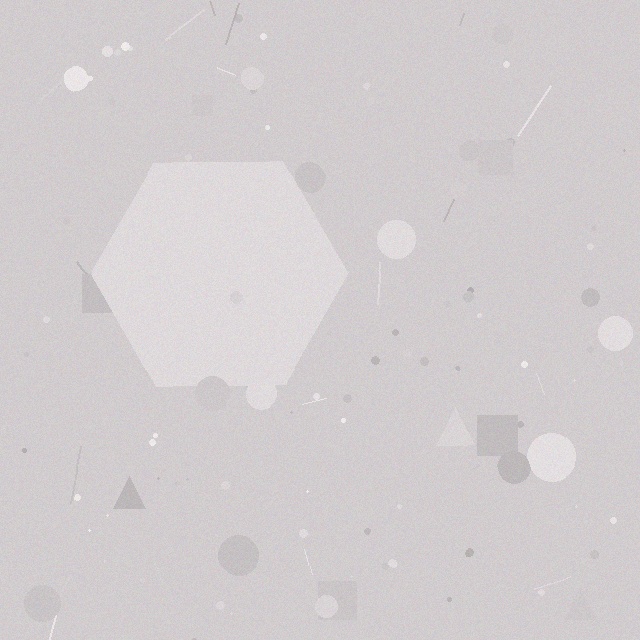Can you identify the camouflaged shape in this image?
The camouflaged shape is a hexagon.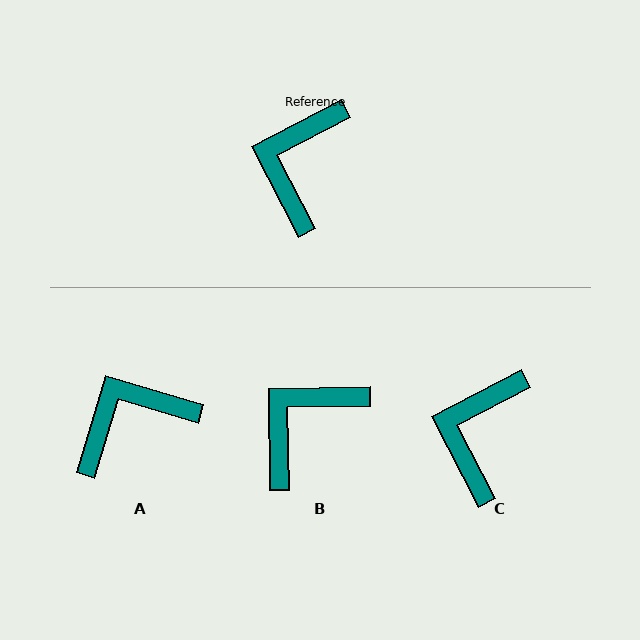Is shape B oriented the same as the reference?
No, it is off by about 26 degrees.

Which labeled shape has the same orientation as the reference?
C.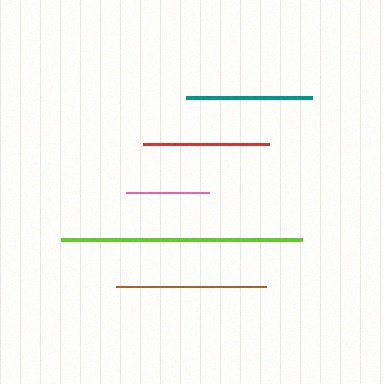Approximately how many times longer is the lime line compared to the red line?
The lime line is approximately 1.9 times the length of the red line.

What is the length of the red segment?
The red segment is approximately 126 pixels long.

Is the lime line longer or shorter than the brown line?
The lime line is longer than the brown line.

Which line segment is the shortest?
The pink line is the shortest at approximately 83 pixels.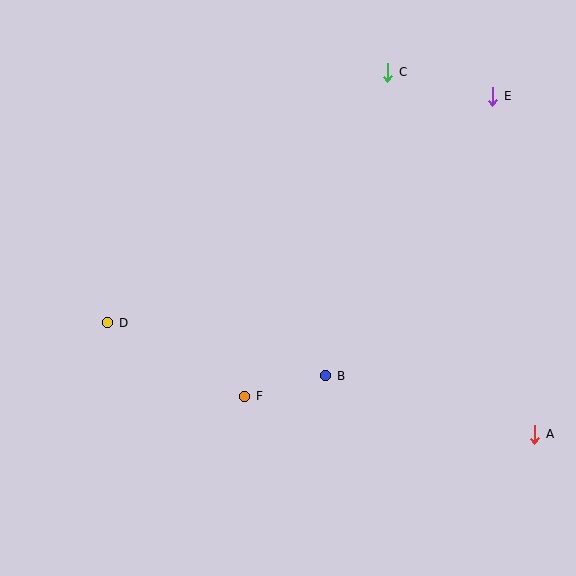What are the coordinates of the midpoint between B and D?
The midpoint between B and D is at (217, 349).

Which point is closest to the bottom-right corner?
Point A is closest to the bottom-right corner.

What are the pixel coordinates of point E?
Point E is at (493, 96).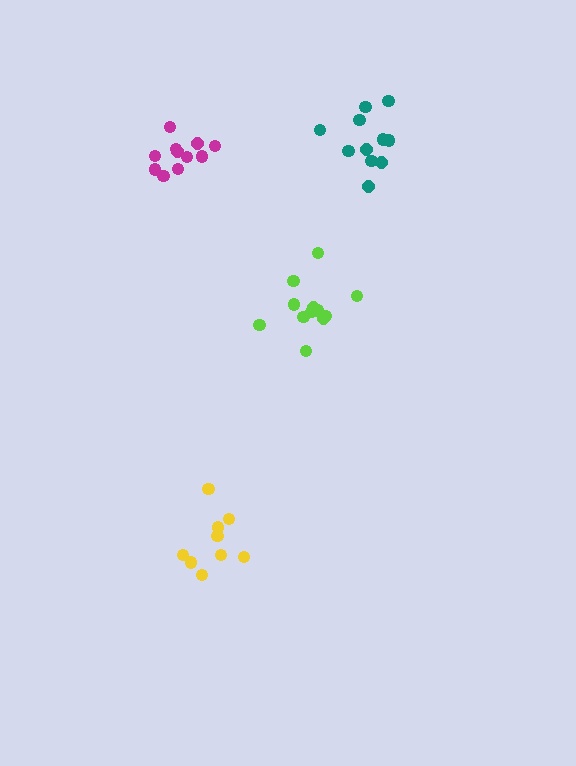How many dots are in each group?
Group 1: 11 dots, Group 2: 12 dots, Group 3: 11 dots, Group 4: 9 dots (43 total).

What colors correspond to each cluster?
The clusters are colored: magenta, lime, teal, yellow.